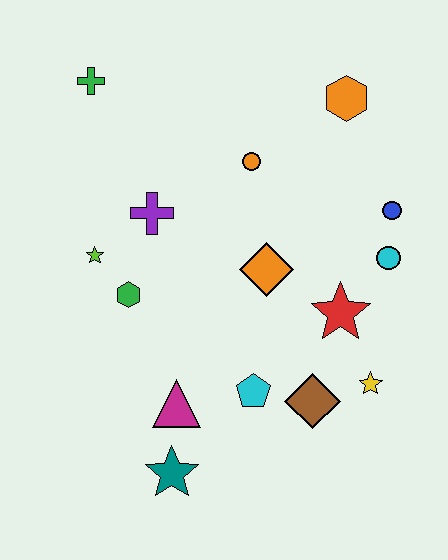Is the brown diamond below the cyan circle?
Yes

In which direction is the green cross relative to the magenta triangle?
The green cross is above the magenta triangle.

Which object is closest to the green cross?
The purple cross is closest to the green cross.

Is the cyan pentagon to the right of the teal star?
Yes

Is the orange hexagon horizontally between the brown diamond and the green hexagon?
No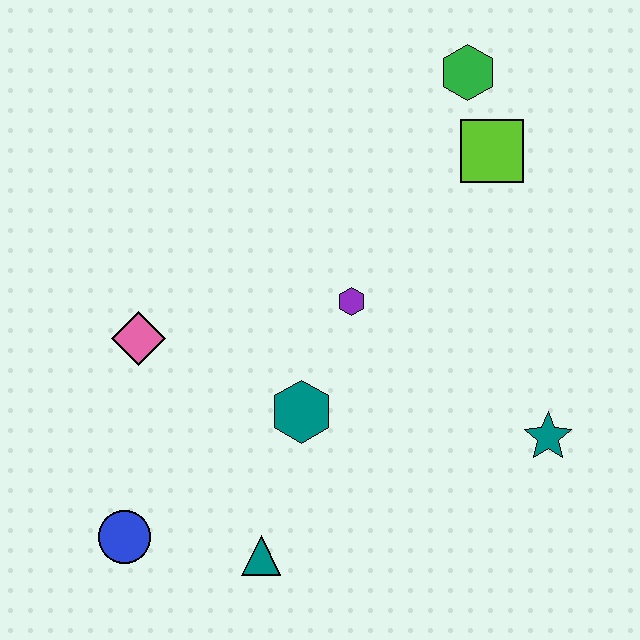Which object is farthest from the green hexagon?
The blue circle is farthest from the green hexagon.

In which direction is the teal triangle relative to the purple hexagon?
The teal triangle is below the purple hexagon.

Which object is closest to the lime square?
The green hexagon is closest to the lime square.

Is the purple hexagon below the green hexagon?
Yes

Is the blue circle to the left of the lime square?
Yes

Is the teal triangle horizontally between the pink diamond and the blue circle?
No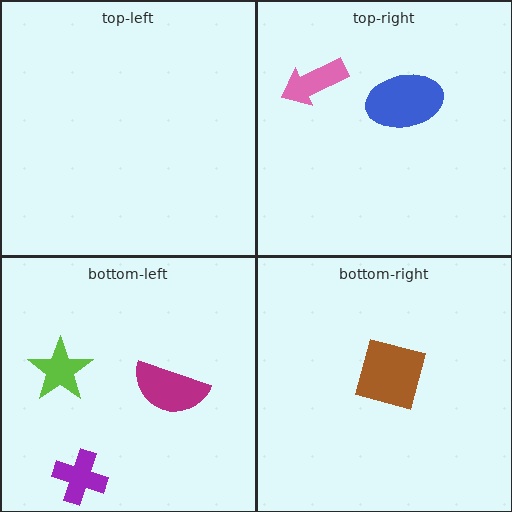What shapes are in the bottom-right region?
The brown square.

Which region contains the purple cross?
The bottom-left region.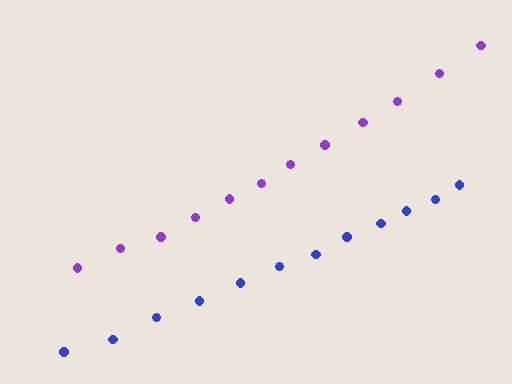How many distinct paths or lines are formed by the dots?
There are 2 distinct paths.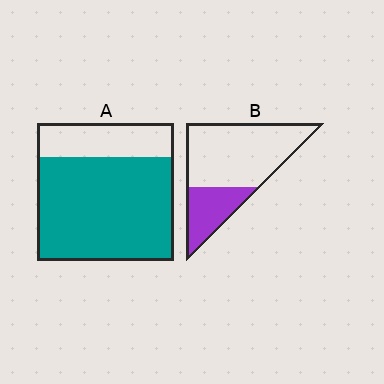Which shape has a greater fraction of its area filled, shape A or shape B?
Shape A.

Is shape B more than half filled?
No.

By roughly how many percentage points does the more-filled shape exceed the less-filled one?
By roughly 45 percentage points (A over B).